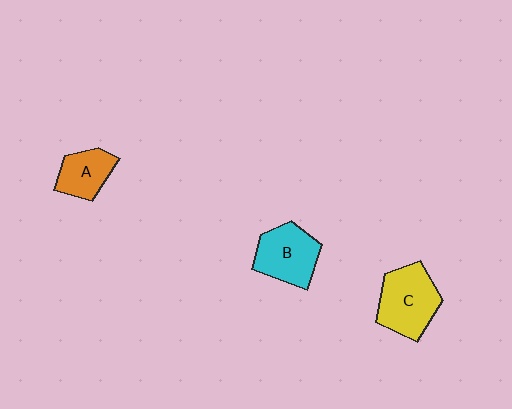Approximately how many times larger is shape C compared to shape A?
Approximately 1.6 times.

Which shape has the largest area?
Shape C (yellow).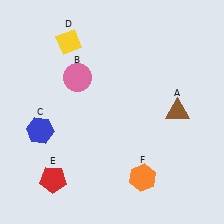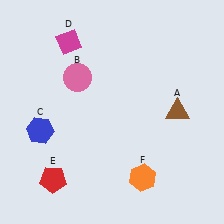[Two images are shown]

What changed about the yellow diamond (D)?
In Image 1, D is yellow. In Image 2, it changed to magenta.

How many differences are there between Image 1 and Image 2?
There is 1 difference between the two images.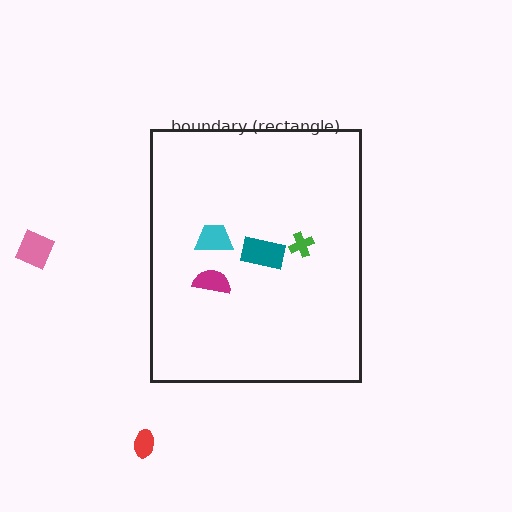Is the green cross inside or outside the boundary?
Inside.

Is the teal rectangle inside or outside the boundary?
Inside.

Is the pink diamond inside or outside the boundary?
Outside.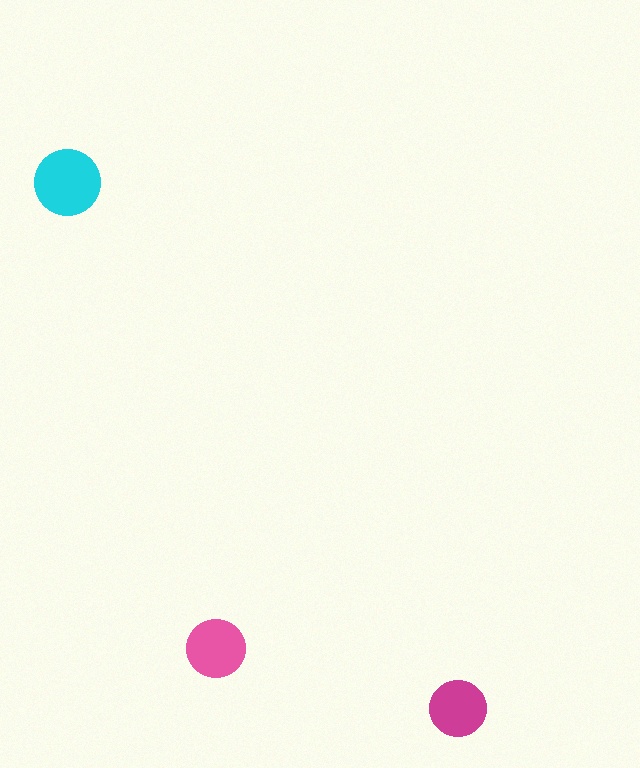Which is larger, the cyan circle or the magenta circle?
The cyan one.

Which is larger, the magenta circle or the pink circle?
The pink one.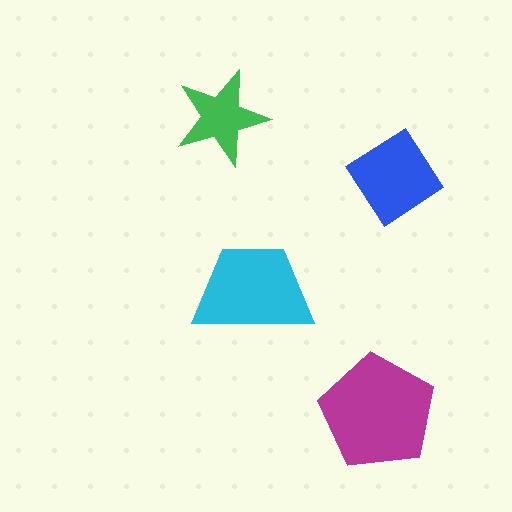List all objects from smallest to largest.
The green star, the blue diamond, the cyan trapezoid, the magenta pentagon.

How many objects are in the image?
There are 4 objects in the image.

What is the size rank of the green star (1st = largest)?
4th.